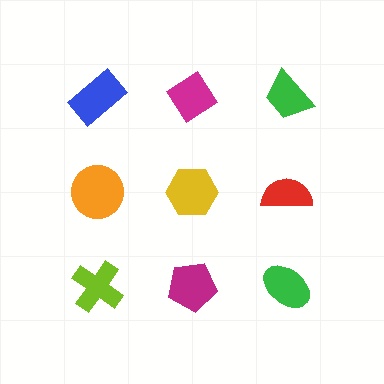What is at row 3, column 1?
A lime cross.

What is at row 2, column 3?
A red semicircle.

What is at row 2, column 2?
A yellow hexagon.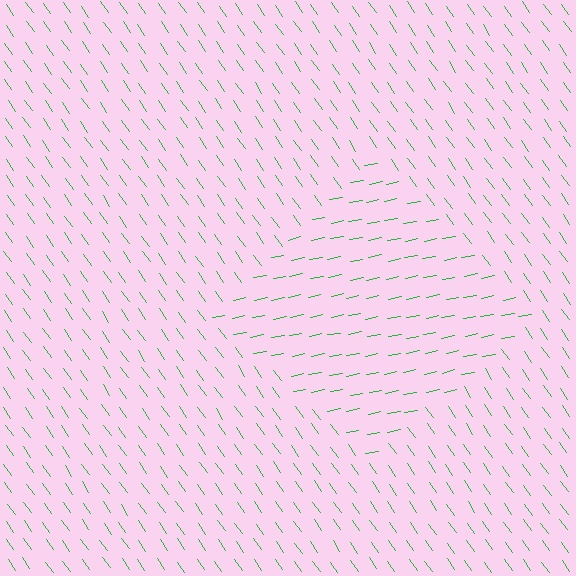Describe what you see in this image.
The image is filled with small green line segments. A diamond region in the image has lines oriented differently from the surrounding lines, creating a visible texture boundary.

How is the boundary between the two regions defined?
The boundary is defined purely by a change in line orientation (approximately 67 degrees difference). All lines are the same color and thickness.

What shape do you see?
I see a diamond.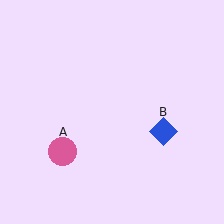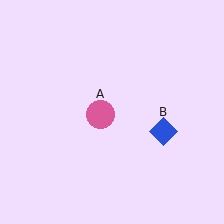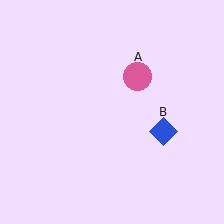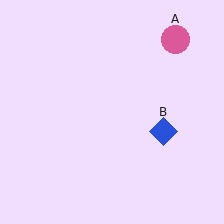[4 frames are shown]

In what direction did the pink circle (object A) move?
The pink circle (object A) moved up and to the right.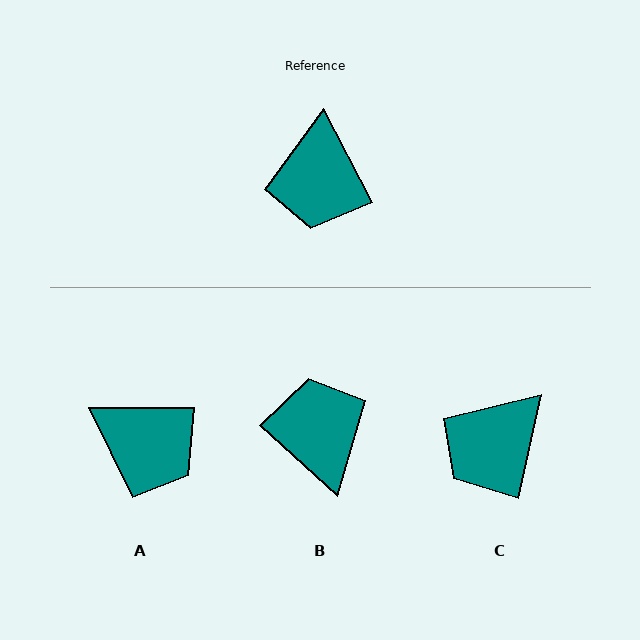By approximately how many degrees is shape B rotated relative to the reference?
Approximately 160 degrees clockwise.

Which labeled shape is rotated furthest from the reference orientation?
B, about 160 degrees away.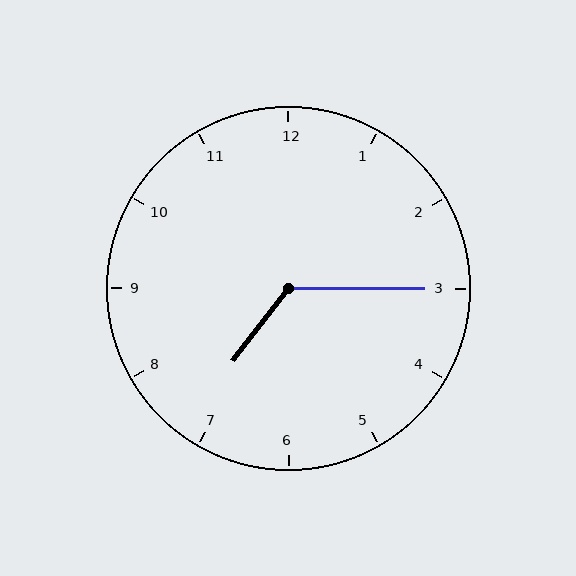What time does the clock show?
7:15.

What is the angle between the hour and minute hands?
Approximately 128 degrees.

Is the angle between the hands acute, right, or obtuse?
It is obtuse.